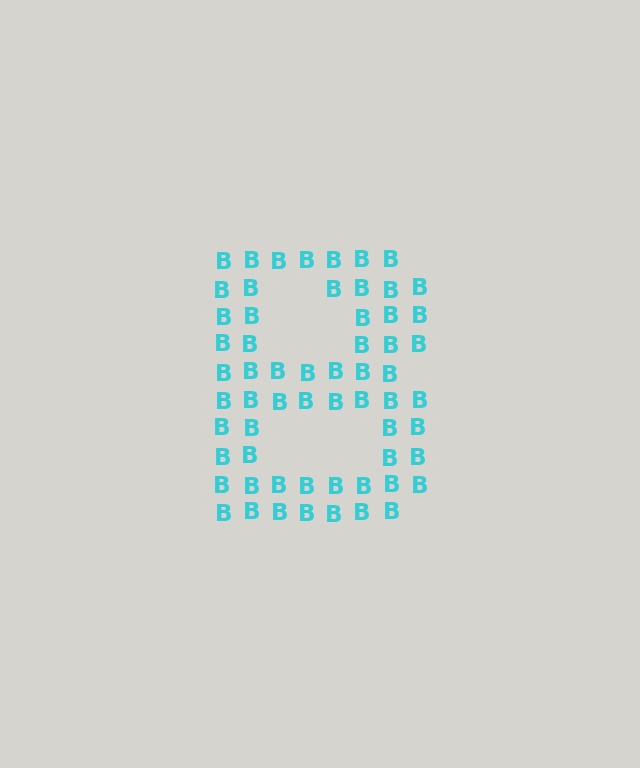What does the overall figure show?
The overall figure shows the letter B.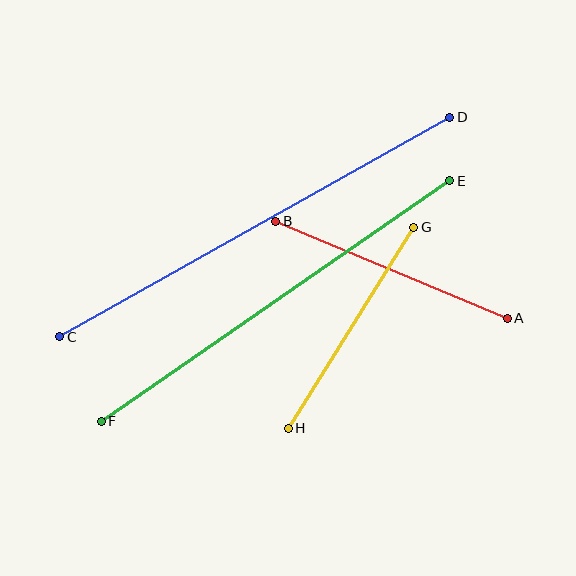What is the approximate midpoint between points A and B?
The midpoint is at approximately (391, 270) pixels.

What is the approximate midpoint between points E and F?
The midpoint is at approximately (276, 301) pixels.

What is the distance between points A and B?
The distance is approximately 251 pixels.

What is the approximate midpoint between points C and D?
The midpoint is at approximately (255, 227) pixels.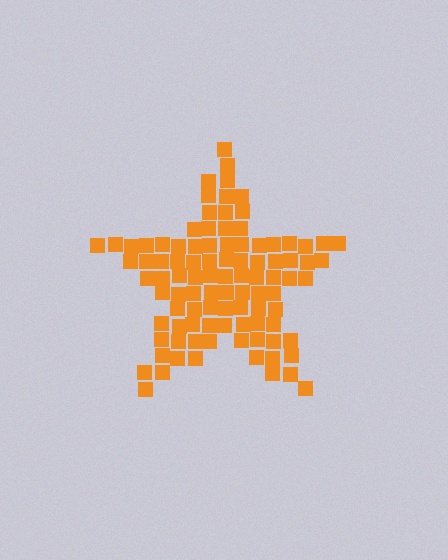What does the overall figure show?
The overall figure shows a star.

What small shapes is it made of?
It is made of small squares.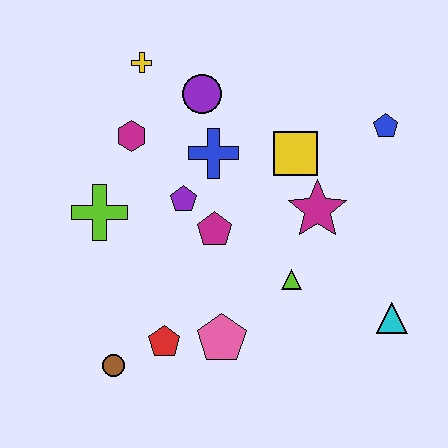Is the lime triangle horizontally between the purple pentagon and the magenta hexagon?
No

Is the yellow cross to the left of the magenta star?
Yes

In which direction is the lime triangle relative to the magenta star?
The lime triangle is below the magenta star.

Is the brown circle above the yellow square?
No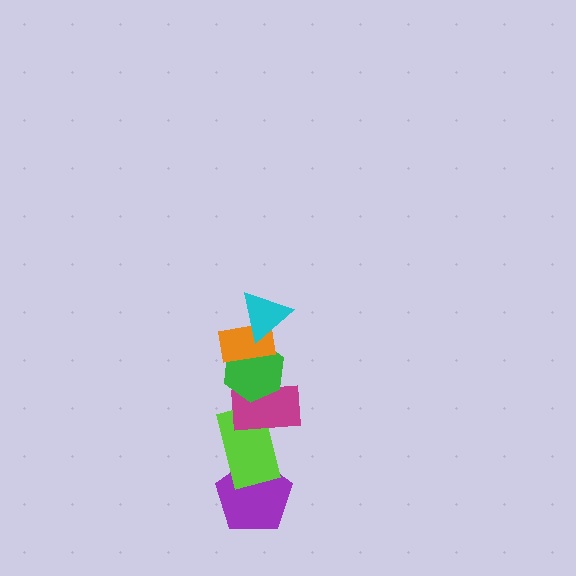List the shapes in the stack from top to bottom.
From top to bottom: the cyan triangle, the orange rectangle, the green hexagon, the magenta rectangle, the lime rectangle, the purple pentagon.